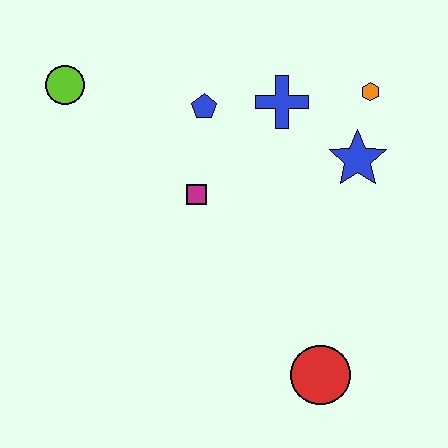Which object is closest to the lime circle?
The blue pentagon is closest to the lime circle.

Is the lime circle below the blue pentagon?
No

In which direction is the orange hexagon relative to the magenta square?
The orange hexagon is to the right of the magenta square.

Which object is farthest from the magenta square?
The red circle is farthest from the magenta square.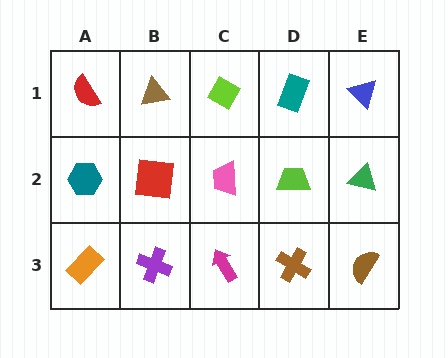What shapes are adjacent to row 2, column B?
A brown triangle (row 1, column B), a purple cross (row 3, column B), a teal hexagon (row 2, column A), a pink trapezoid (row 2, column C).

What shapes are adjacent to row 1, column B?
A red square (row 2, column B), a red semicircle (row 1, column A), a lime diamond (row 1, column C).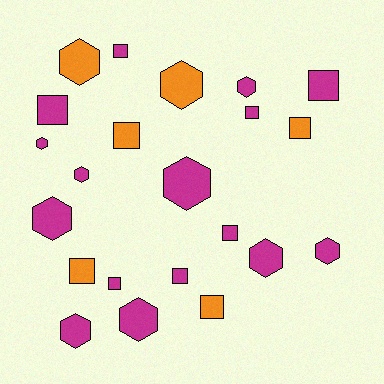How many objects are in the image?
There are 22 objects.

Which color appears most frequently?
Magenta, with 16 objects.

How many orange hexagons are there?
There are 2 orange hexagons.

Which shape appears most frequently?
Hexagon, with 11 objects.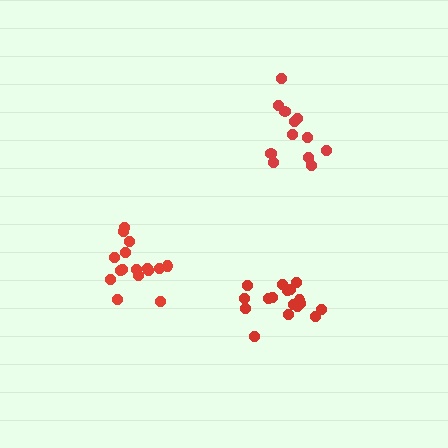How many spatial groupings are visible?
There are 3 spatial groupings.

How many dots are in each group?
Group 1: 16 dots, Group 2: 18 dots, Group 3: 12 dots (46 total).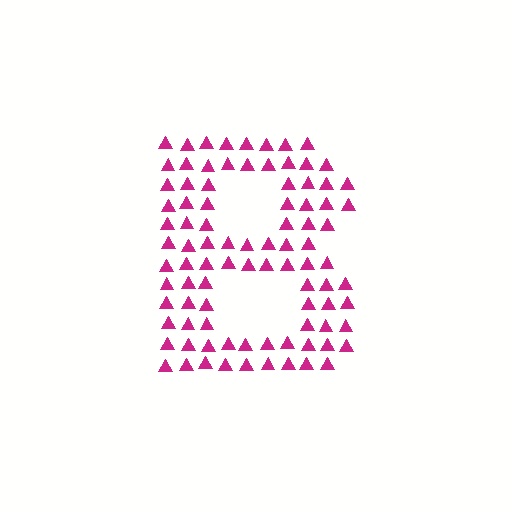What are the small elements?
The small elements are triangles.